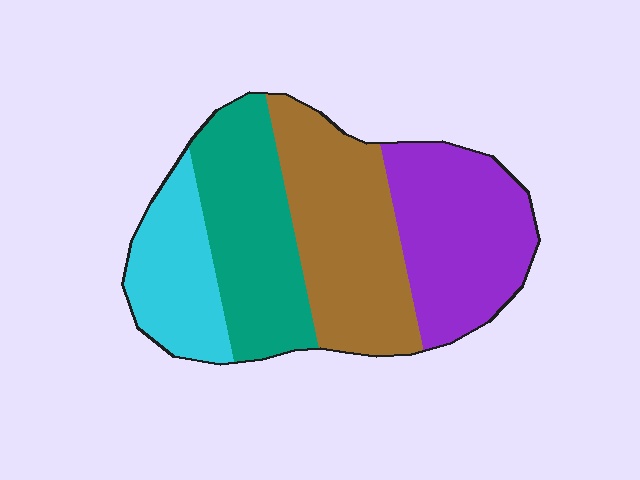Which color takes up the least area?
Cyan, at roughly 15%.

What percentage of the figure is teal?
Teal covers about 25% of the figure.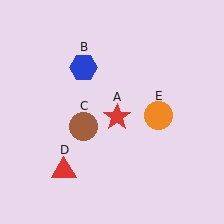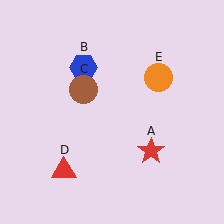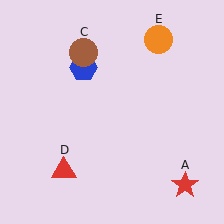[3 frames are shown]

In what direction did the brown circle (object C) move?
The brown circle (object C) moved up.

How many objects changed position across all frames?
3 objects changed position: red star (object A), brown circle (object C), orange circle (object E).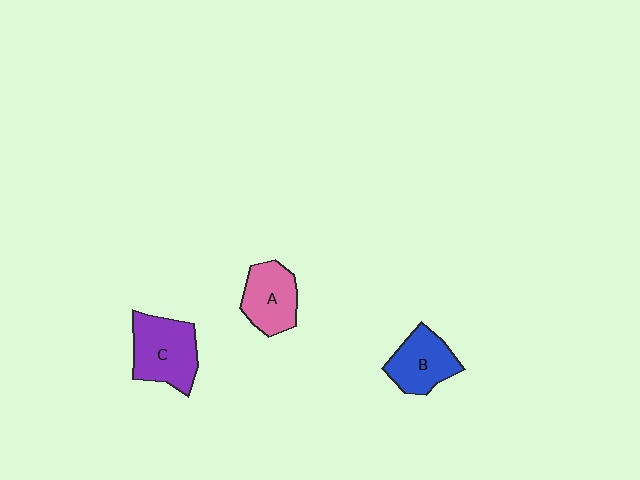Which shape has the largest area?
Shape C (purple).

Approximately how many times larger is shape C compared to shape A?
Approximately 1.3 times.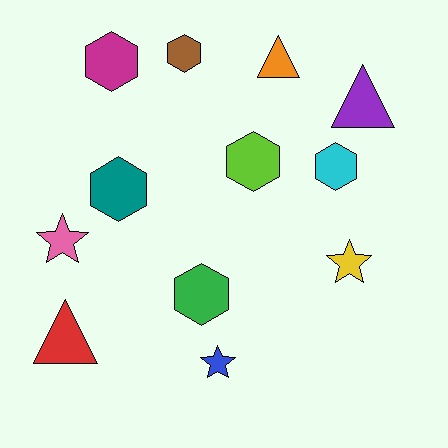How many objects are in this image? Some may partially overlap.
There are 12 objects.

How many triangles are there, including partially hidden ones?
There are 3 triangles.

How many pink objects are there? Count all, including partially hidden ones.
There is 1 pink object.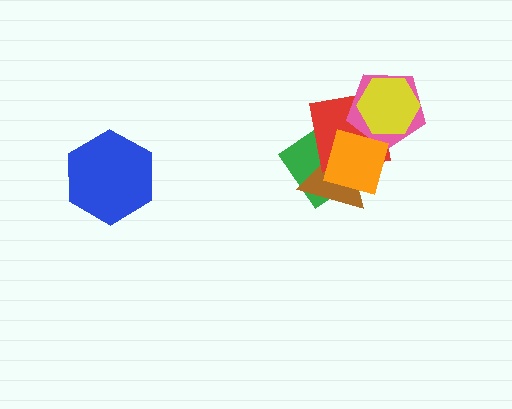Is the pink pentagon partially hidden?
Yes, it is partially covered by another shape.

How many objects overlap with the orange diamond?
4 objects overlap with the orange diamond.